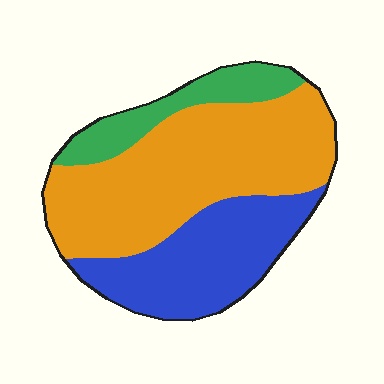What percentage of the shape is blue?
Blue takes up about one third (1/3) of the shape.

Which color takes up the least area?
Green, at roughly 15%.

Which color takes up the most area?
Orange, at roughly 55%.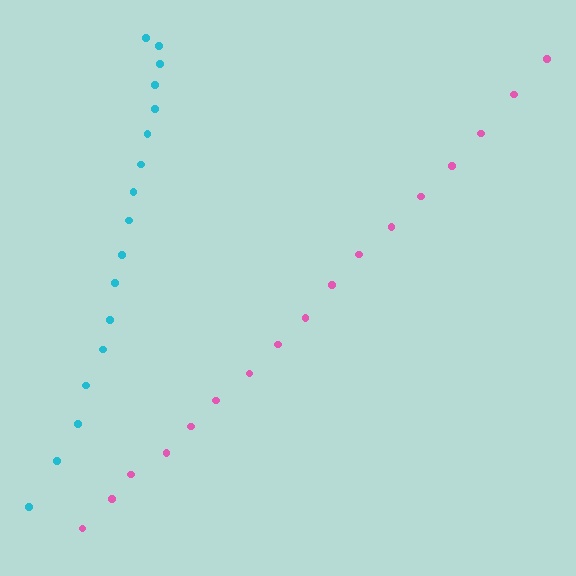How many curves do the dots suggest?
There are 2 distinct paths.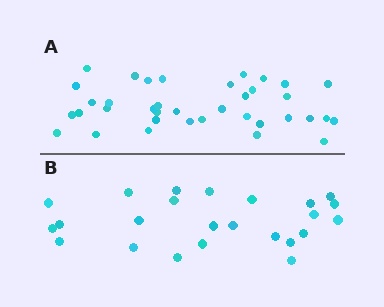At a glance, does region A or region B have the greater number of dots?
Region A (the top region) has more dots.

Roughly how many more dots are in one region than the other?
Region A has approximately 15 more dots than region B.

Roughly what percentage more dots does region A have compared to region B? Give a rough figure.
About 55% more.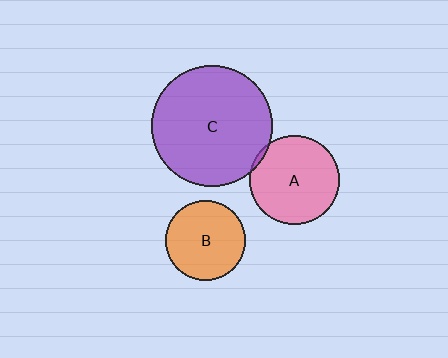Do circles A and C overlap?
Yes.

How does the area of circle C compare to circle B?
Approximately 2.3 times.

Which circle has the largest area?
Circle C (purple).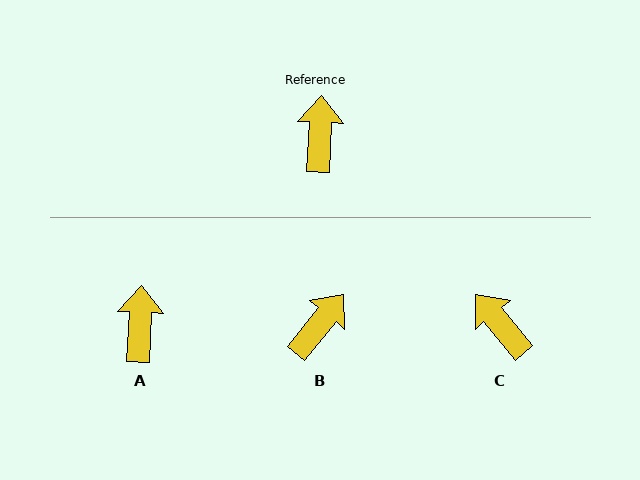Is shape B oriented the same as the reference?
No, it is off by about 36 degrees.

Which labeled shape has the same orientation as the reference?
A.